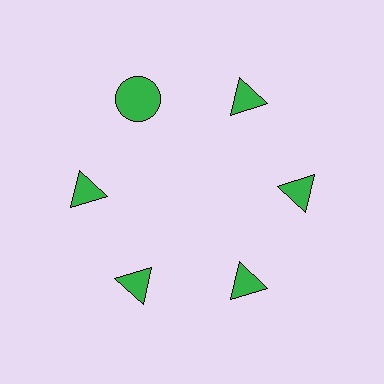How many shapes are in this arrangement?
There are 6 shapes arranged in a ring pattern.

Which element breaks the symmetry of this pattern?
The green circle at roughly the 11 o'clock position breaks the symmetry. All other shapes are green triangles.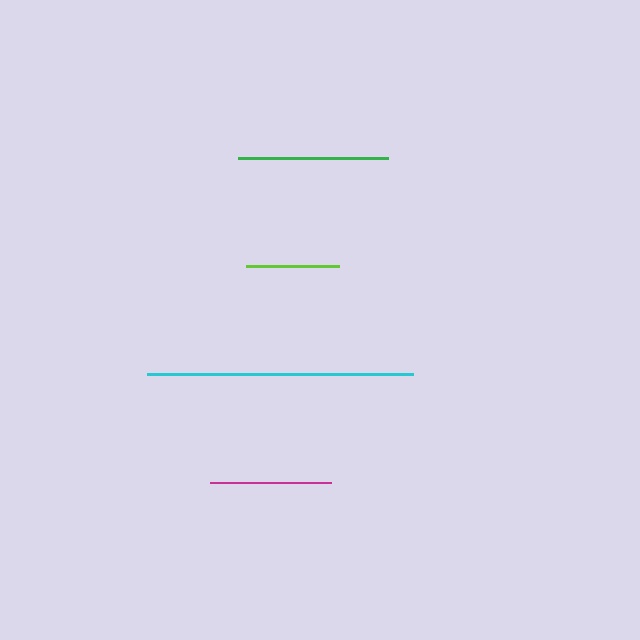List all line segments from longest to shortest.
From longest to shortest: cyan, green, magenta, lime.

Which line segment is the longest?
The cyan line is the longest at approximately 265 pixels.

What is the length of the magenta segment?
The magenta segment is approximately 121 pixels long.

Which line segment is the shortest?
The lime line is the shortest at approximately 92 pixels.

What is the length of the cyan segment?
The cyan segment is approximately 265 pixels long.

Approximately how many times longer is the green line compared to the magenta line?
The green line is approximately 1.2 times the length of the magenta line.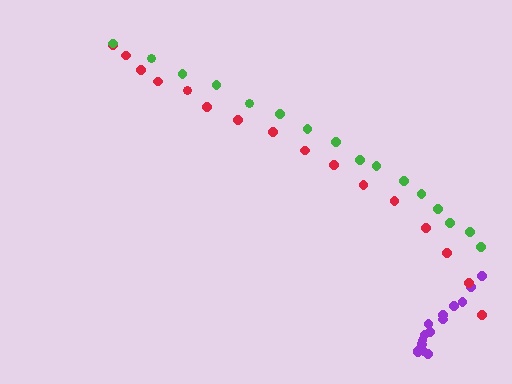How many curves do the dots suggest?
There are 3 distinct paths.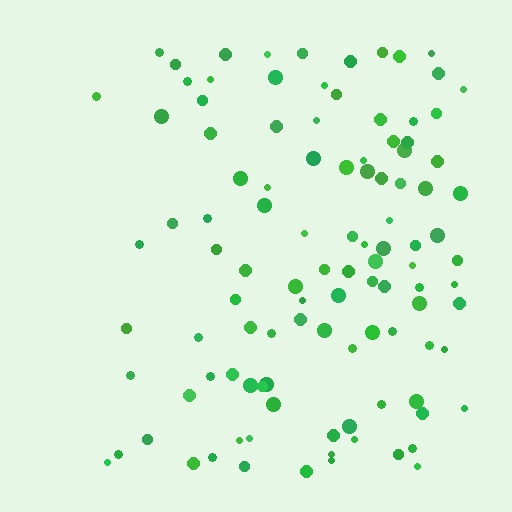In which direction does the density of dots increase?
From left to right, with the right side densest.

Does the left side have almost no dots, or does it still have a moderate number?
Still a moderate number, just noticeably fewer than the right.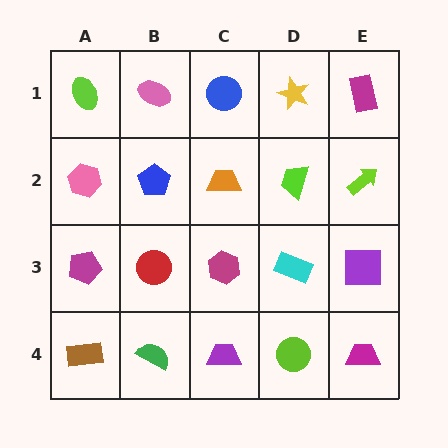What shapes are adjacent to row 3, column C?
An orange trapezoid (row 2, column C), a purple trapezoid (row 4, column C), a red circle (row 3, column B), a cyan rectangle (row 3, column D).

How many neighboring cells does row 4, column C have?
3.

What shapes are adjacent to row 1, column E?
A lime arrow (row 2, column E), a yellow star (row 1, column D).